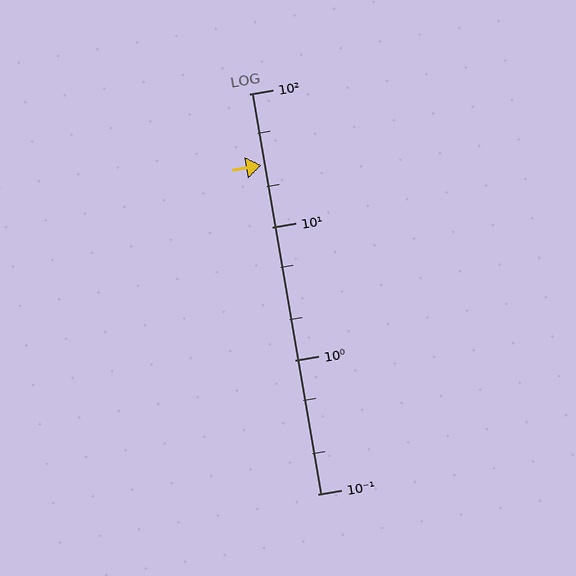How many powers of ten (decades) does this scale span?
The scale spans 3 decades, from 0.1 to 100.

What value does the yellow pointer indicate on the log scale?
The pointer indicates approximately 29.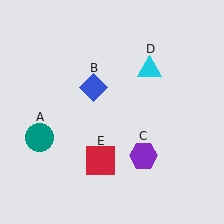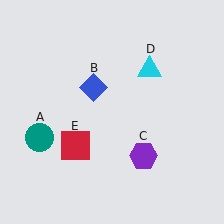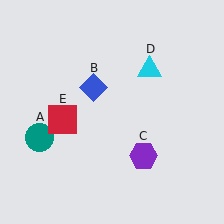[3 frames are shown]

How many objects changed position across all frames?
1 object changed position: red square (object E).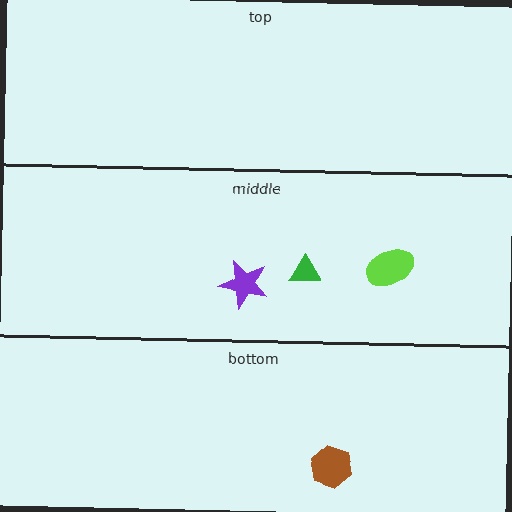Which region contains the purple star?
The middle region.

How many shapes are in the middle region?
3.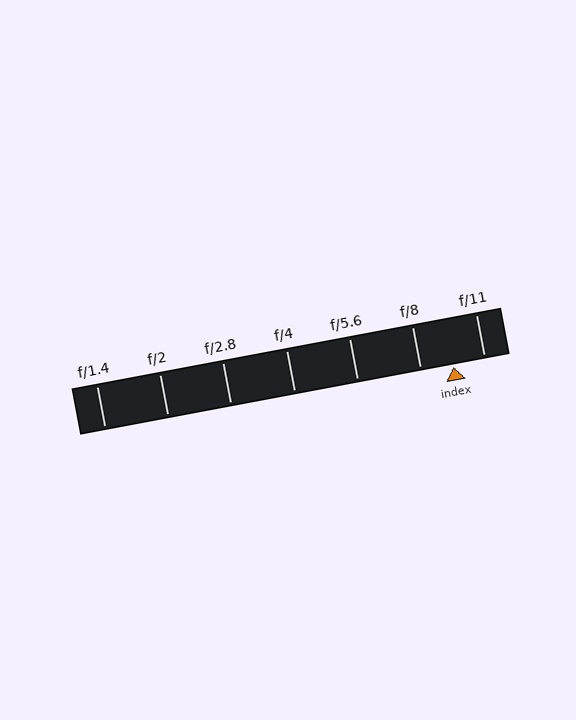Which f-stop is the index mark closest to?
The index mark is closest to f/11.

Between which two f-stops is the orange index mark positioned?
The index mark is between f/8 and f/11.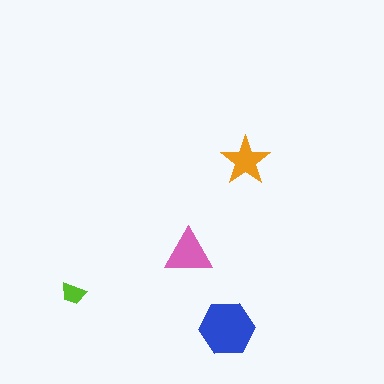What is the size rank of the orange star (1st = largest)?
3rd.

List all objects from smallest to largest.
The lime trapezoid, the orange star, the pink triangle, the blue hexagon.